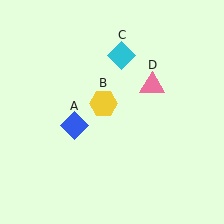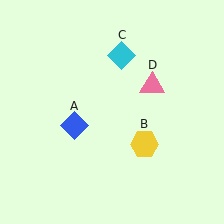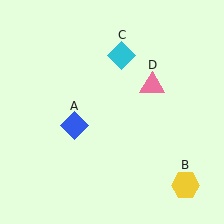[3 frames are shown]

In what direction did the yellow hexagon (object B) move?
The yellow hexagon (object B) moved down and to the right.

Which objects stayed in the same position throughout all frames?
Blue diamond (object A) and cyan diamond (object C) and pink triangle (object D) remained stationary.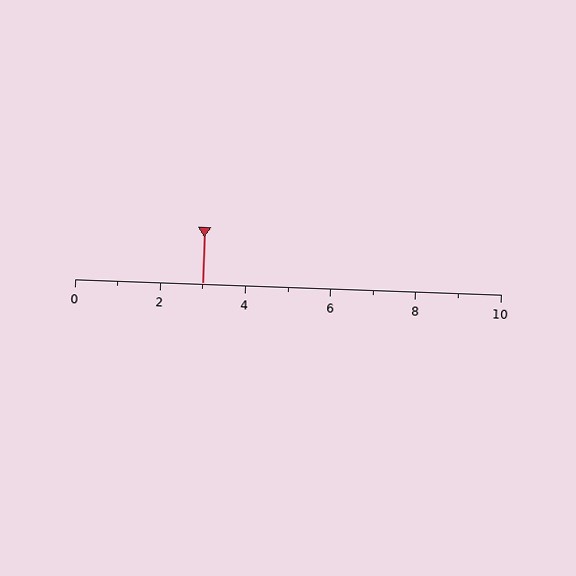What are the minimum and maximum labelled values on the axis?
The axis runs from 0 to 10.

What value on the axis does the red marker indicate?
The marker indicates approximately 3.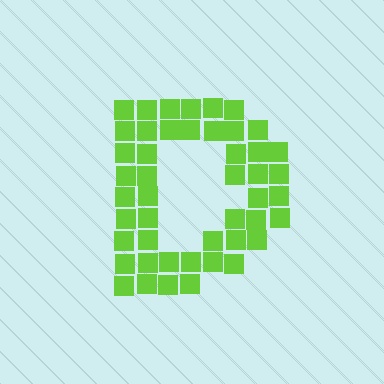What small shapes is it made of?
It is made of small squares.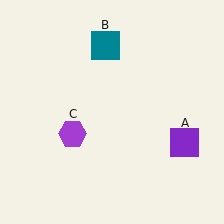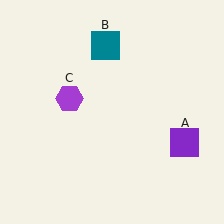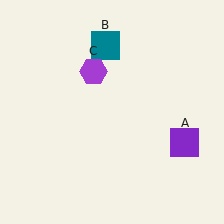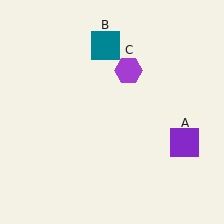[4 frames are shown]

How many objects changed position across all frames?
1 object changed position: purple hexagon (object C).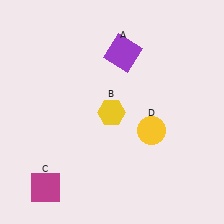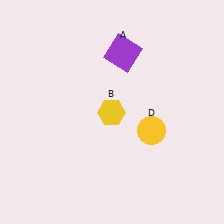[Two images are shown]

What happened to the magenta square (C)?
The magenta square (C) was removed in Image 2. It was in the bottom-left area of Image 1.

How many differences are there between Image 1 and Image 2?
There is 1 difference between the two images.